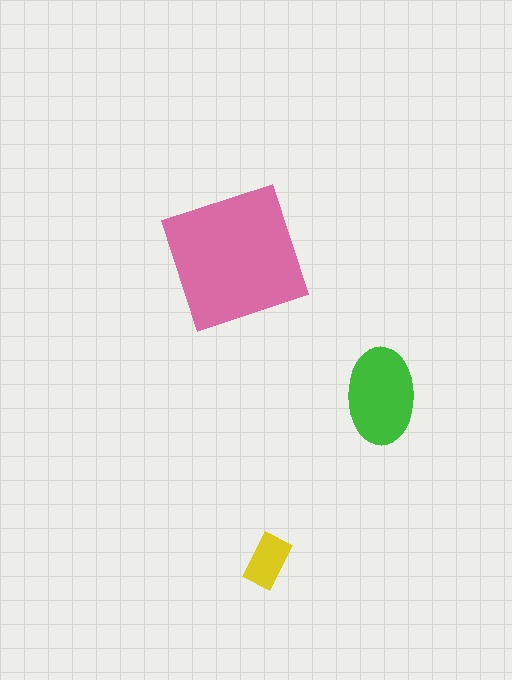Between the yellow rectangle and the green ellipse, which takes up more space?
The green ellipse.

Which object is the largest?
The pink square.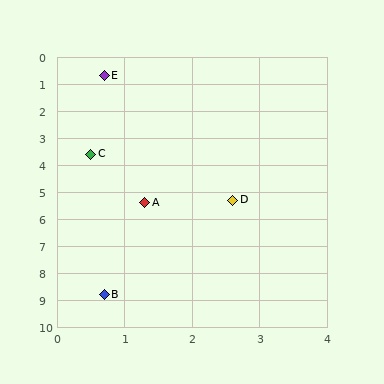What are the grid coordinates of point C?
Point C is at approximately (0.5, 3.6).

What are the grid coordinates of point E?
Point E is at approximately (0.7, 0.7).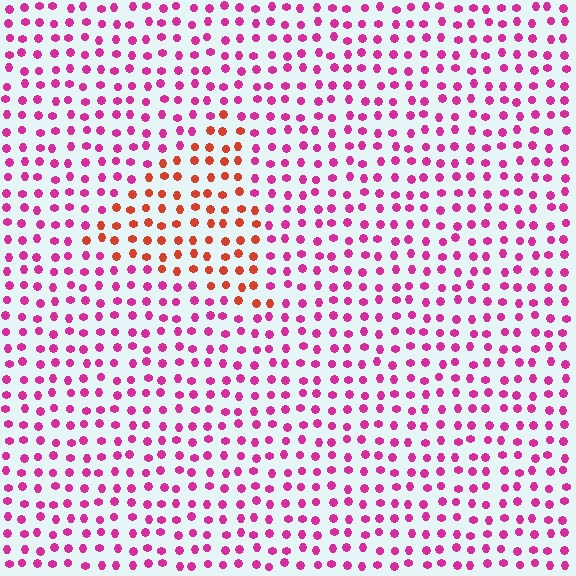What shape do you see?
I see a triangle.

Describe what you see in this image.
The image is filled with small magenta elements in a uniform arrangement. A triangle-shaped region is visible where the elements are tinted to a slightly different hue, forming a subtle color boundary.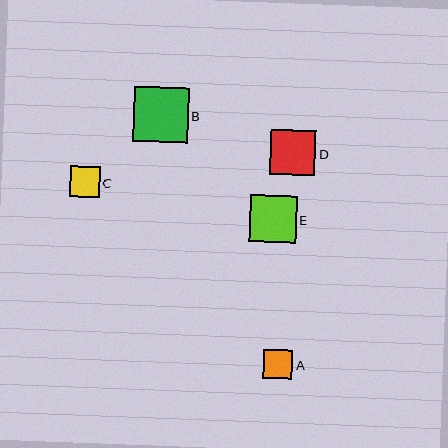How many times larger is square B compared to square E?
Square B is approximately 1.2 times the size of square E.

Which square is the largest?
Square B is the largest with a size of approximately 55 pixels.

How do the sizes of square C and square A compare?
Square C and square A are approximately the same size.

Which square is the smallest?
Square A is the smallest with a size of approximately 30 pixels.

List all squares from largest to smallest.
From largest to smallest: B, E, D, C, A.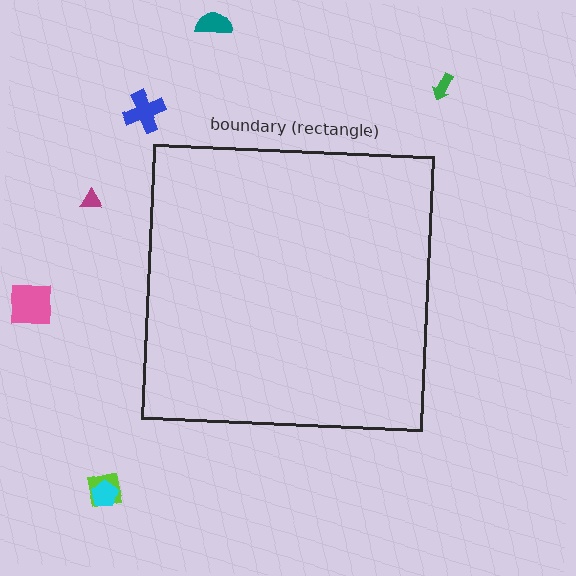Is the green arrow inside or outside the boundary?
Outside.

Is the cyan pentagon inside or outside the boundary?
Outside.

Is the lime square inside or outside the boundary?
Outside.